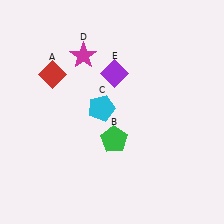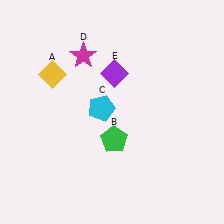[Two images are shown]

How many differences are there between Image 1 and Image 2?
There is 1 difference between the two images.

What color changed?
The diamond (A) changed from red in Image 1 to yellow in Image 2.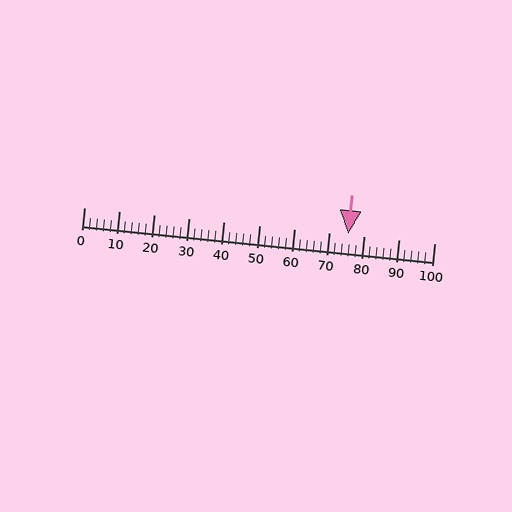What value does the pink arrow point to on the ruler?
The pink arrow points to approximately 75.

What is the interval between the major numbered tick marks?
The major tick marks are spaced 10 units apart.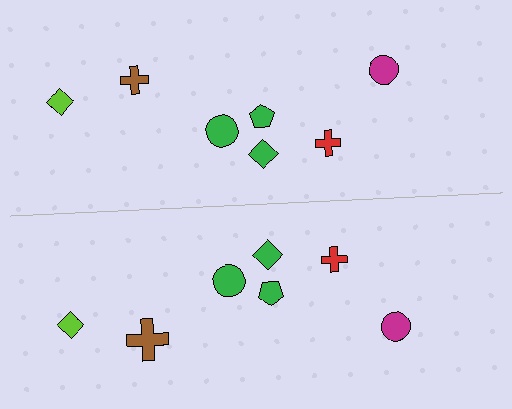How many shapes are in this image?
There are 14 shapes in this image.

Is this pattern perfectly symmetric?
No, the pattern is not perfectly symmetric. The brown cross on the bottom side has a different size than its mirror counterpart.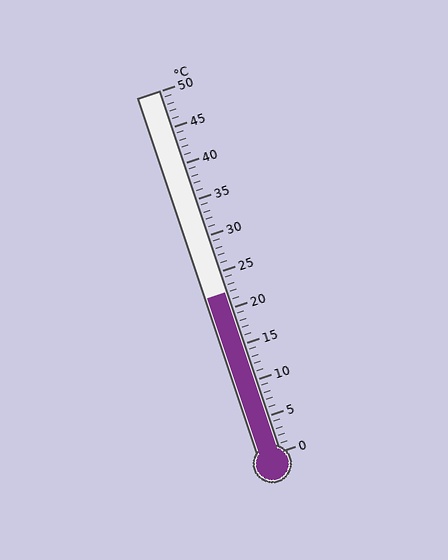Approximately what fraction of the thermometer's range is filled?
The thermometer is filled to approximately 45% of its range.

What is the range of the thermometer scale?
The thermometer scale ranges from 0°C to 50°C.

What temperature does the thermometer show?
The thermometer shows approximately 22°C.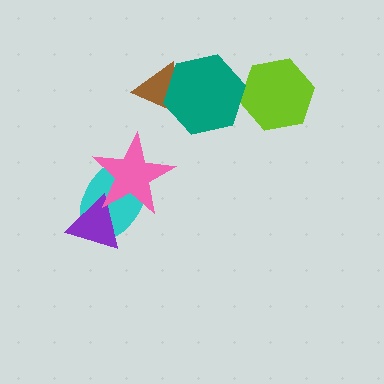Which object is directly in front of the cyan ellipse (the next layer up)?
The purple triangle is directly in front of the cyan ellipse.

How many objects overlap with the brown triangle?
1 object overlaps with the brown triangle.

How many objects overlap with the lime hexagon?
0 objects overlap with the lime hexagon.